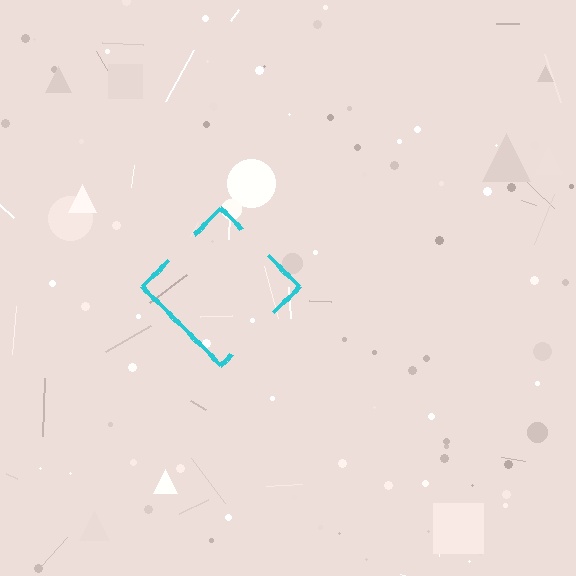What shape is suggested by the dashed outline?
The dashed outline suggests a diamond.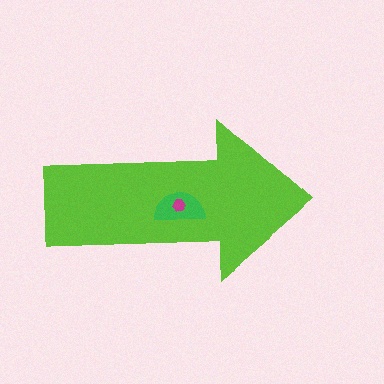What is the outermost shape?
The lime arrow.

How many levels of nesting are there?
3.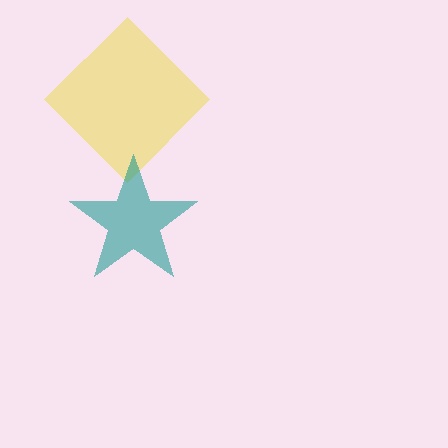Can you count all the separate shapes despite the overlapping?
Yes, there are 2 separate shapes.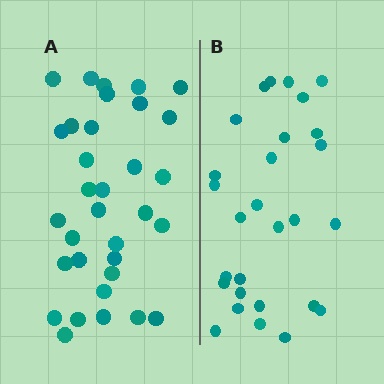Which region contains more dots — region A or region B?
Region A (the left region) has more dots.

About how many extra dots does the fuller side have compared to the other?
Region A has about 5 more dots than region B.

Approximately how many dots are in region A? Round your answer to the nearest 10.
About 30 dots. (The exact count is 33, which rounds to 30.)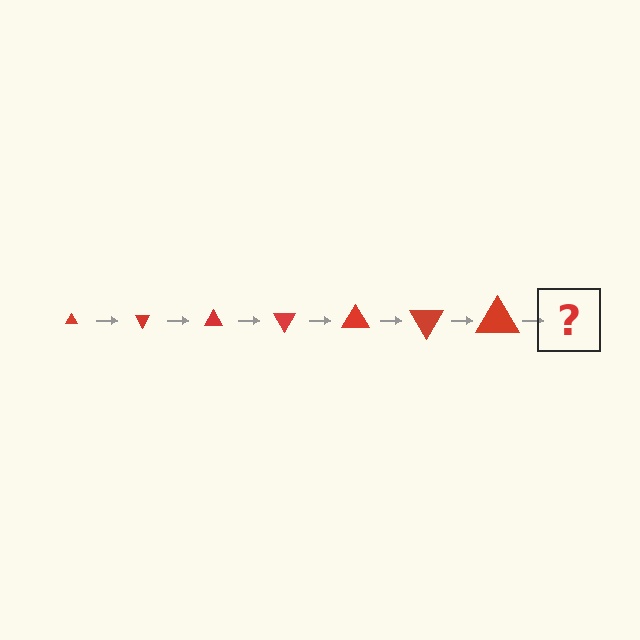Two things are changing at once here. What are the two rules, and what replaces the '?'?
The two rules are that the triangle grows larger each step and it rotates 60 degrees each step. The '?' should be a triangle, larger than the previous one and rotated 420 degrees from the start.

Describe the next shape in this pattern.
It should be a triangle, larger than the previous one and rotated 420 degrees from the start.